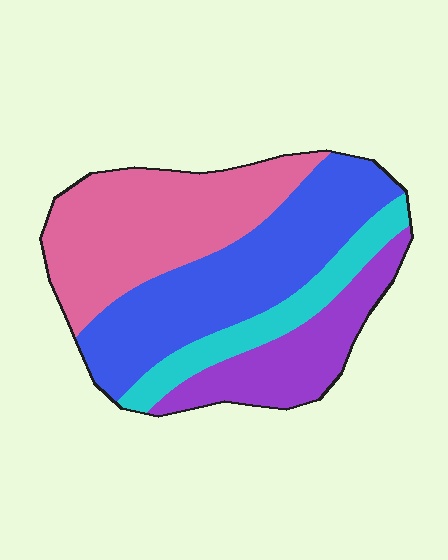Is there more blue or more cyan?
Blue.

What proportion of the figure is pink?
Pink covers around 35% of the figure.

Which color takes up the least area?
Cyan, at roughly 15%.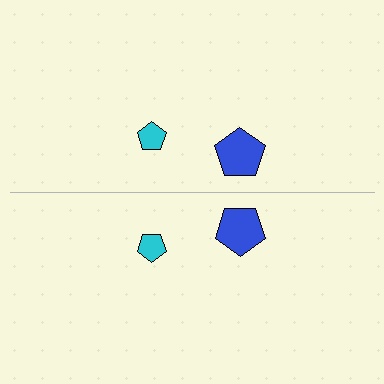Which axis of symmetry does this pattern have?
The pattern has a horizontal axis of symmetry running through the center of the image.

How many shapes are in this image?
There are 4 shapes in this image.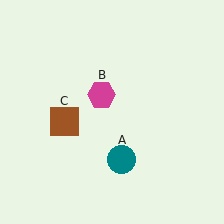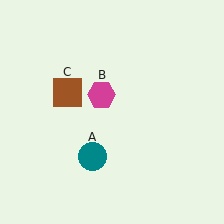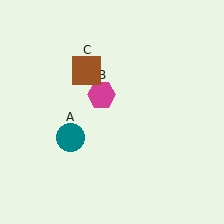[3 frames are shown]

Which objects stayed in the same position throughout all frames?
Magenta hexagon (object B) remained stationary.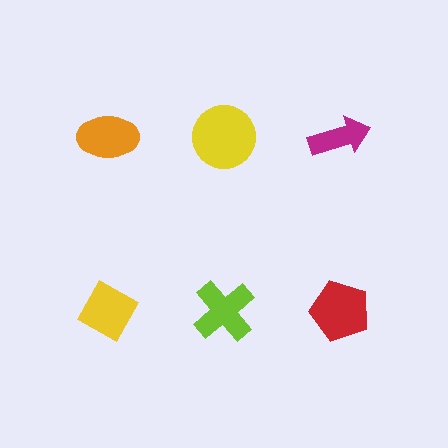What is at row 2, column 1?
A yellow diamond.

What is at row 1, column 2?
A yellow circle.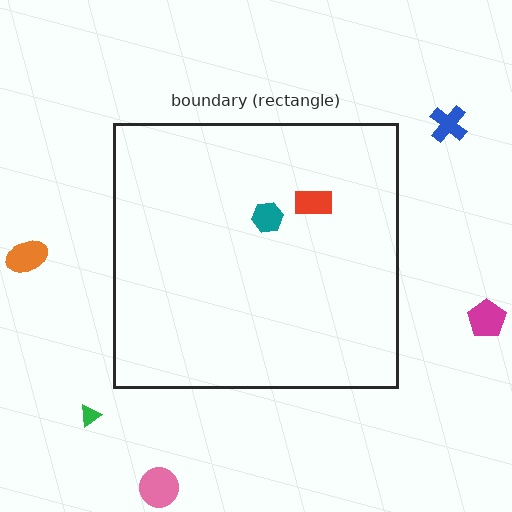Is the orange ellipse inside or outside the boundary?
Outside.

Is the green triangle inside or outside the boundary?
Outside.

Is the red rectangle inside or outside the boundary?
Inside.